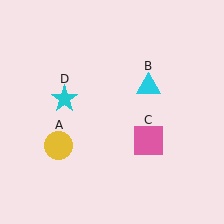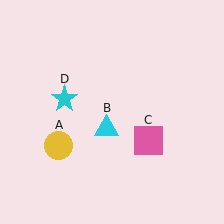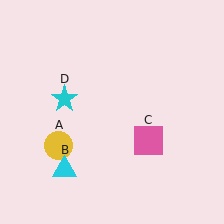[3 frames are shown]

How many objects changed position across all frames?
1 object changed position: cyan triangle (object B).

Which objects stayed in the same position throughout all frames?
Yellow circle (object A) and pink square (object C) and cyan star (object D) remained stationary.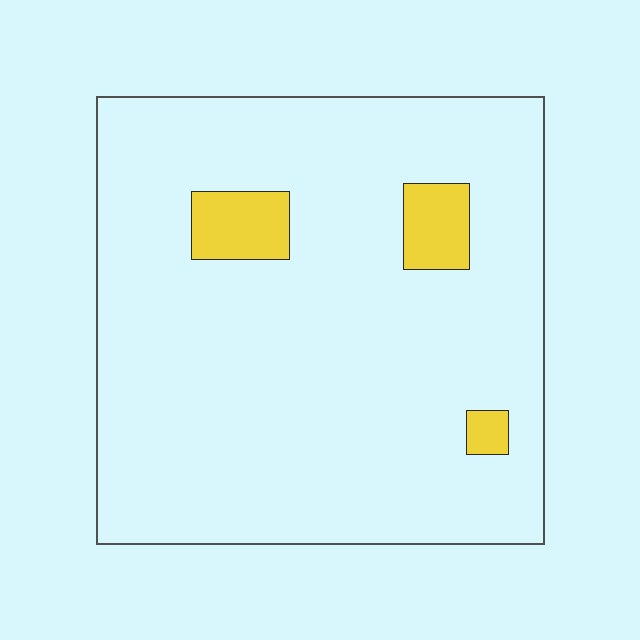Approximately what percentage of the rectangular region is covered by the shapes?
Approximately 5%.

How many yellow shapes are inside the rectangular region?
3.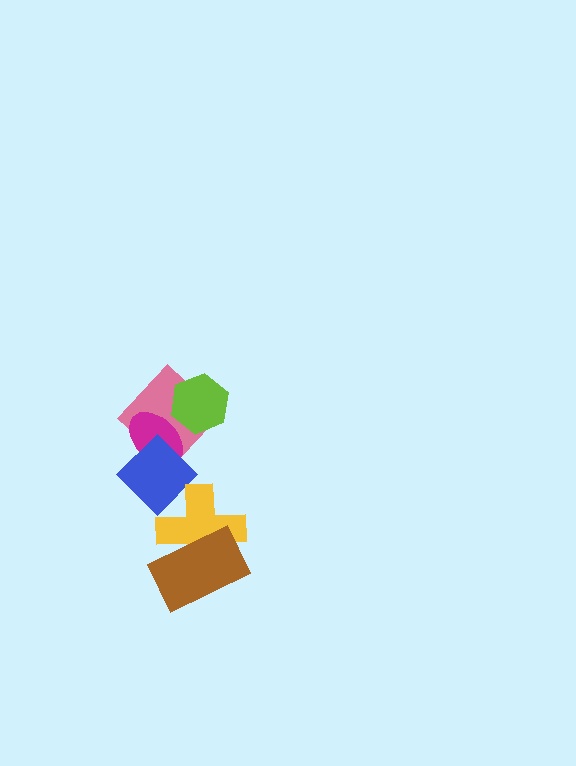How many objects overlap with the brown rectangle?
1 object overlaps with the brown rectangle.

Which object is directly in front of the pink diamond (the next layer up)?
The lime hexagon is directly in front of the pink diamond.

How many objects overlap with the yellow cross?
2 objects overlap with the yellow cross.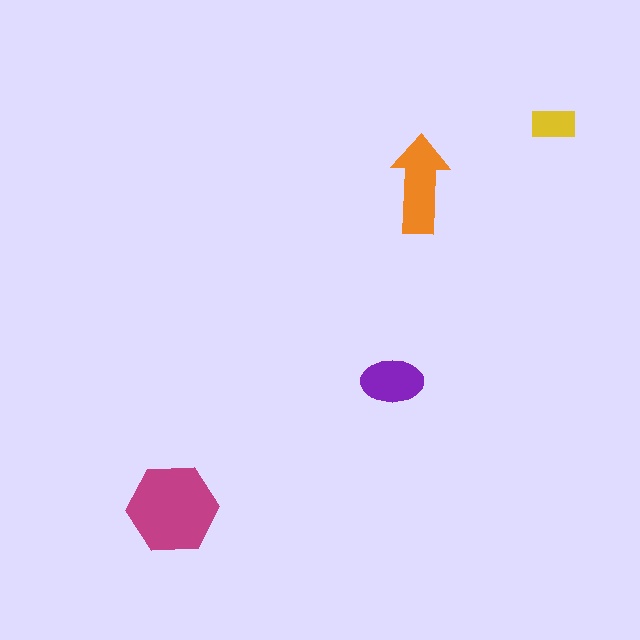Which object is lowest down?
The magenta hexagon is bottommost.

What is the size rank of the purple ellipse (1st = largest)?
3rd.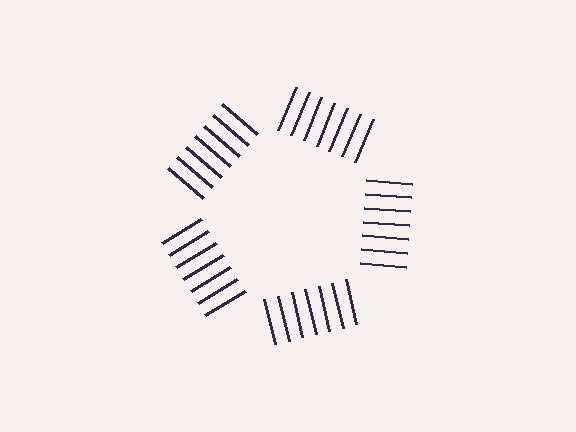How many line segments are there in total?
35 — 7 along each of the 5 edges.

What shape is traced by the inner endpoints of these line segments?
An illusory pentagon — the line segments terminate on its edges but no continuous stroke is drawn.